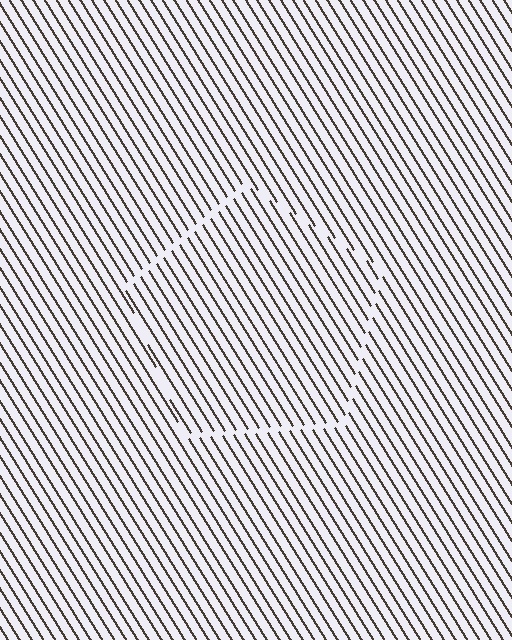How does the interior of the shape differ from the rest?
The interior of the shape contains the same grating, shifted by half a period — the contour is defined by the phase discontinuity where line-ends from the inner and outer gratings abut.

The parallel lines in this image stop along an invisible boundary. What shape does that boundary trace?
An illusory pentagon. The interior of the shape contains the same grating, shifted by half a period — the contour is defined by the phase discontinuity where line-ends from the inner and outer gratings abut.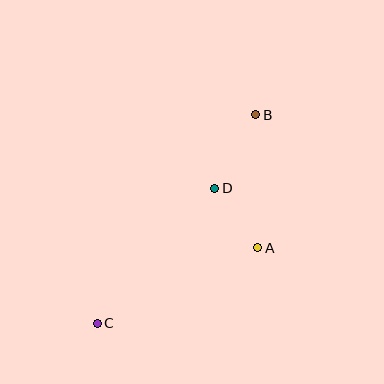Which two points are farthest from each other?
Points B and C are farthest from each other.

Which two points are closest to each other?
Points A and D are closest to each other.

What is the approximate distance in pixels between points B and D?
The distance between B and D is approximately 84 pixels.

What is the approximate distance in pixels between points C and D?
The distance between C and D is approximately 179 pixels.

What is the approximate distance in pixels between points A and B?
The distance between A and B is approximately 133 pixels.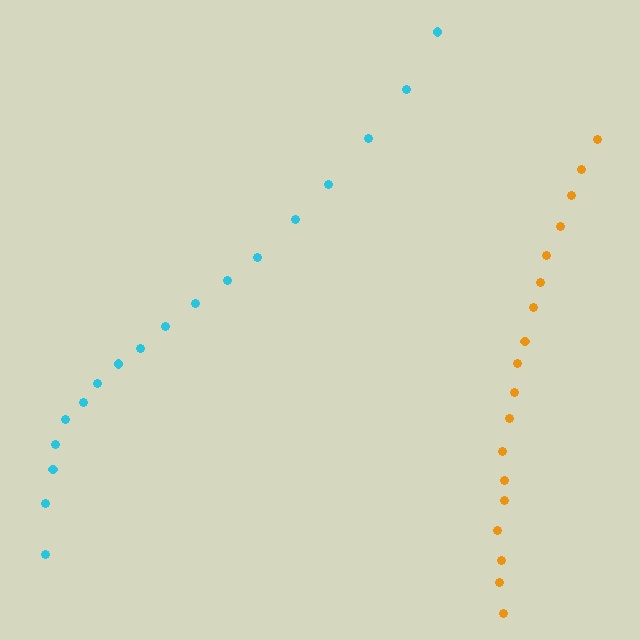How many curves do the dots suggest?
There are 2 distinct paths.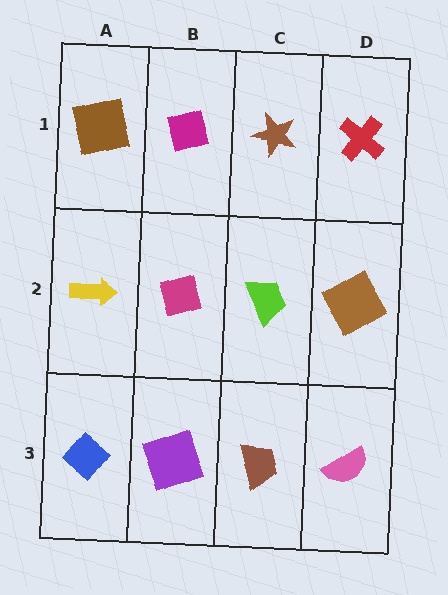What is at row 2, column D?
A brown square.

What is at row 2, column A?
A yellow arrow.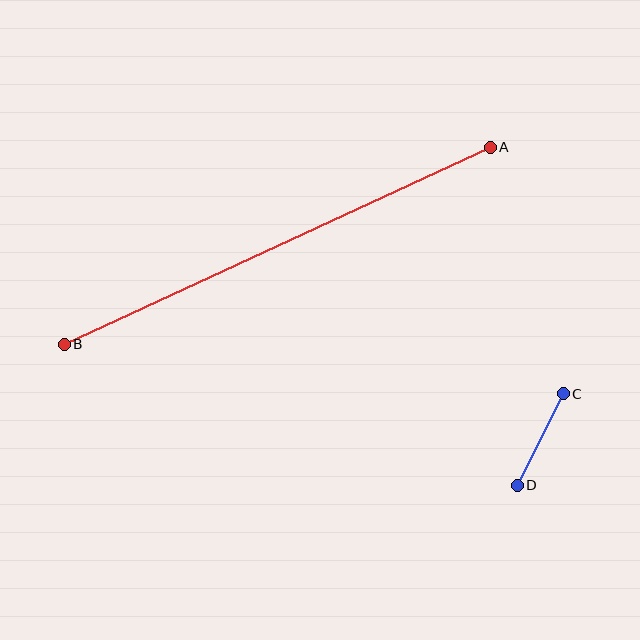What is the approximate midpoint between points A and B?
The midpoint is at approximately (277, 246) pixels.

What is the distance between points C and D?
The distance is approximately 102 pixels.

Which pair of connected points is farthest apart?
Points A and B are farthest apart.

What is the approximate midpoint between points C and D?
The midpoint is at approximately (540, 439) pixels.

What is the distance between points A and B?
The distance is approximately 470 pixels.